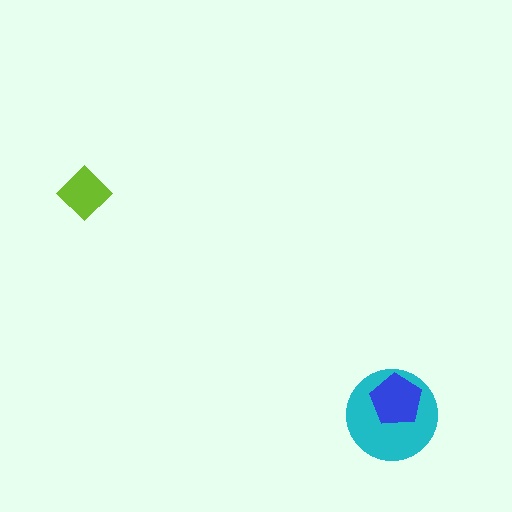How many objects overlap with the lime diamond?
0 objects overlap with the lime diamond.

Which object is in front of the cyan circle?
The blue pentagon is in front of the cyan circle.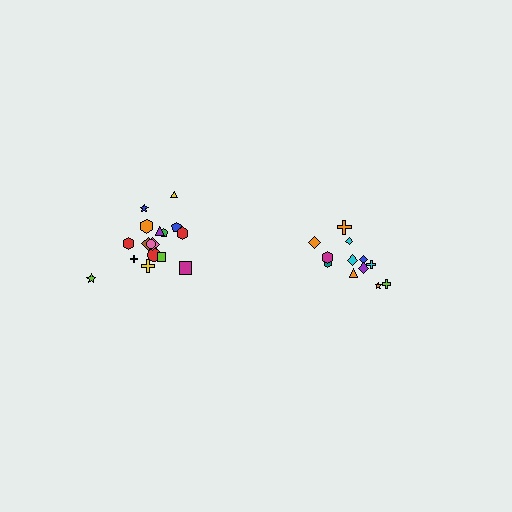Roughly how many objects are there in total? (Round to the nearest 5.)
Roughly 30 objects in total.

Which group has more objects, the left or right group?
The left group.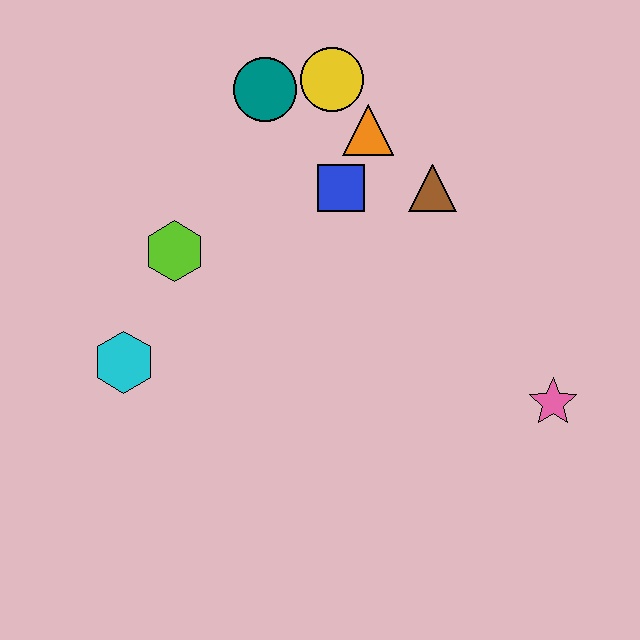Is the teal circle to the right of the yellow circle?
No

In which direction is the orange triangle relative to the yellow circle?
The orange triangle is below the yellow circle.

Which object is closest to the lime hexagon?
The cyan hexagon is closest to the lime hexagon.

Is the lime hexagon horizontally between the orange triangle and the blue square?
No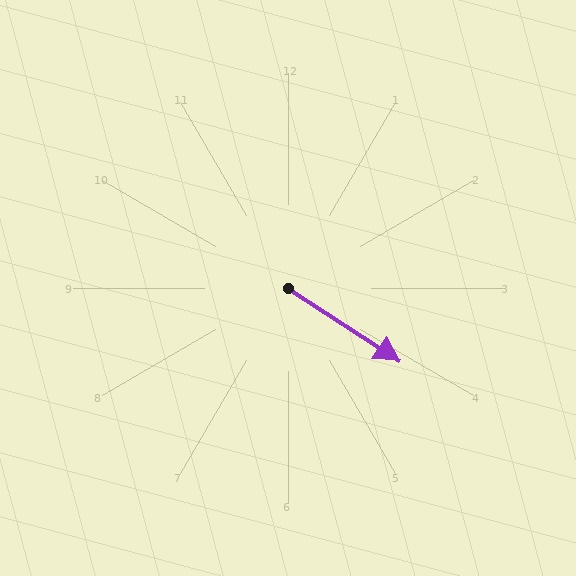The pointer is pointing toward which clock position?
Roughly 4 o'clock.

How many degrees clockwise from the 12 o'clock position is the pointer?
Approximately 123 degrees.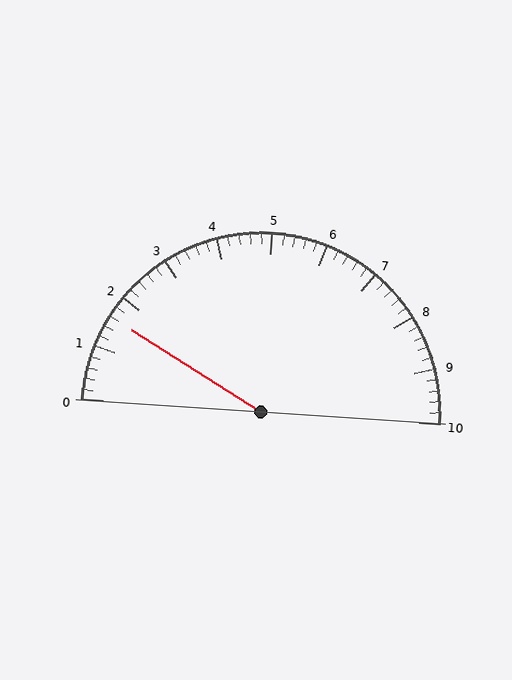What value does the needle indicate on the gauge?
The needle indicates approximately 1.6.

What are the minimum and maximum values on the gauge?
The gauge ranges from 0 to 10.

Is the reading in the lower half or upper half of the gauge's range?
The reading is in the lower half of the range (0 to 10).